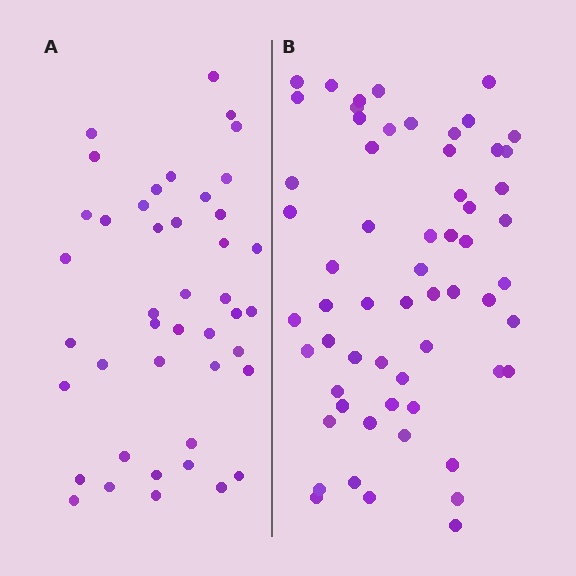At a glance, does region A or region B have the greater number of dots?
Region B (the right region) has more dots.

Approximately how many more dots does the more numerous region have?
Region B has approximately 15 more dots than region A.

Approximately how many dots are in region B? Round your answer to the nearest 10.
About 60 dots.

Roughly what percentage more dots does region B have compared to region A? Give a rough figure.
About 40% more.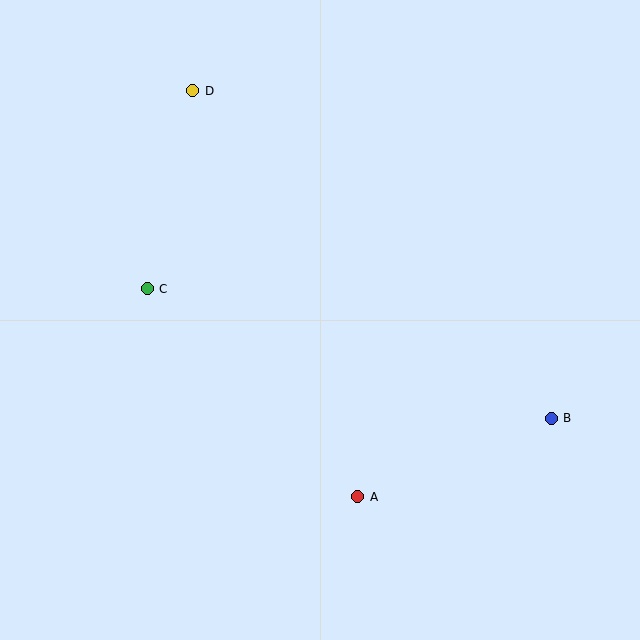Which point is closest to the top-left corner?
Point D is closest to the top-left corner.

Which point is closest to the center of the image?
Point C at (147, 289) is closest to the center.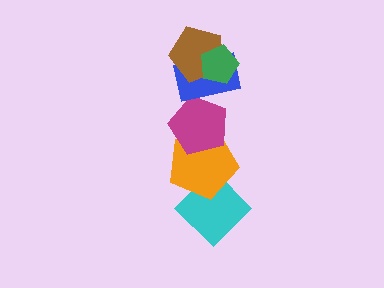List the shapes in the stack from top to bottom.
From top to bottom: the green pentagon, the brown pentagon, the blue rectangle, the magenta pentagon, the orange pentagon, the cyan diamond.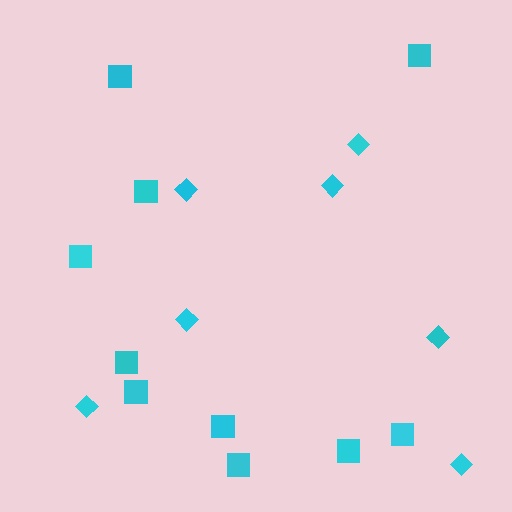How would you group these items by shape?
There are 2 groups: one group of squares (10) and one group of diamonds (7).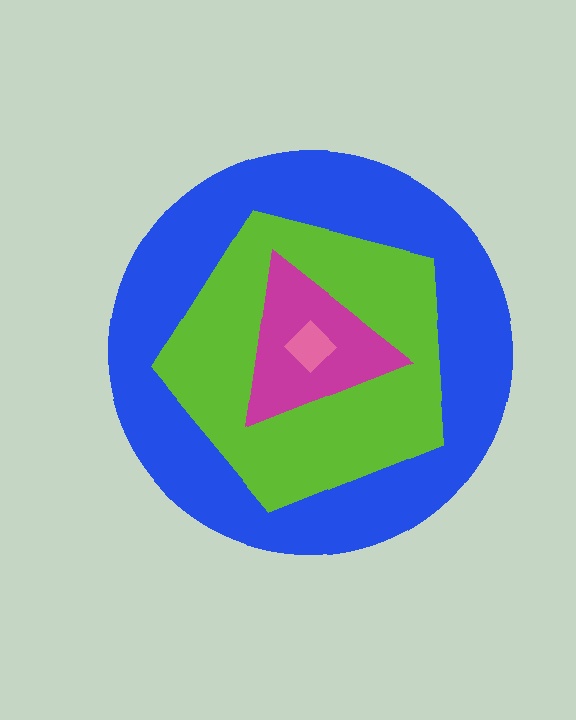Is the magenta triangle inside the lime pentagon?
Yes.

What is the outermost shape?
The blue circle.